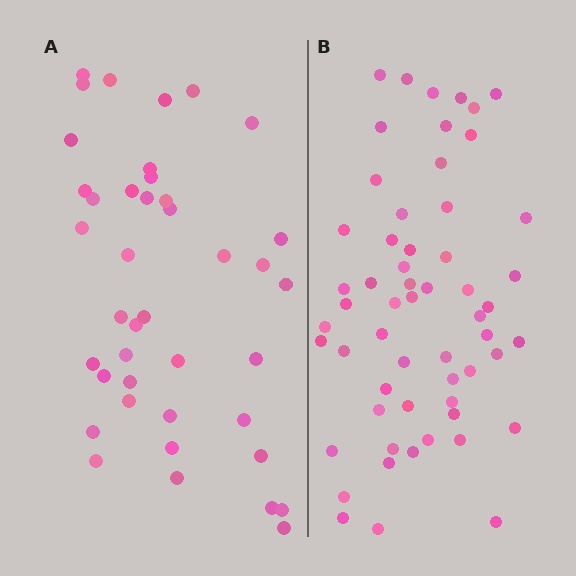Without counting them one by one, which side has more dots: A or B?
Region B (the right region) has more dots.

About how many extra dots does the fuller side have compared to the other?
Region B has approximately 15 more dots than region A.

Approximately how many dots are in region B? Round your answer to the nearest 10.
About 60 dots. (The exact count is 57, which rounds to 60.)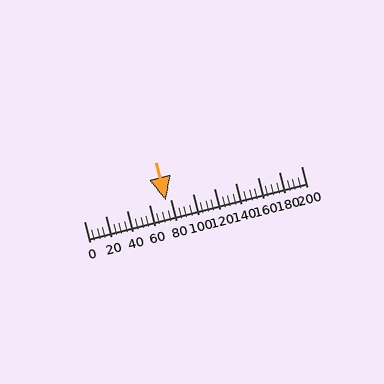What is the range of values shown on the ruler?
The ruler shows values from 0 to 200.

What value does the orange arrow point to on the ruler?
The orange arrow points to approximately 76.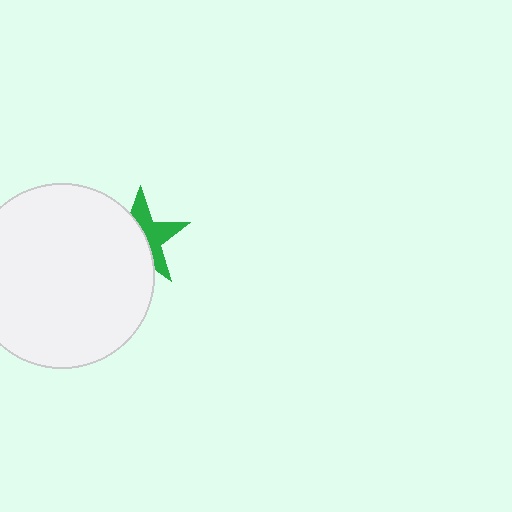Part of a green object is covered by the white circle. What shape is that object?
It is a star.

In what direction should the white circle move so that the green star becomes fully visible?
The white circle should move left. That is the shortest direction to clear the overlap and leave the green star fully visible.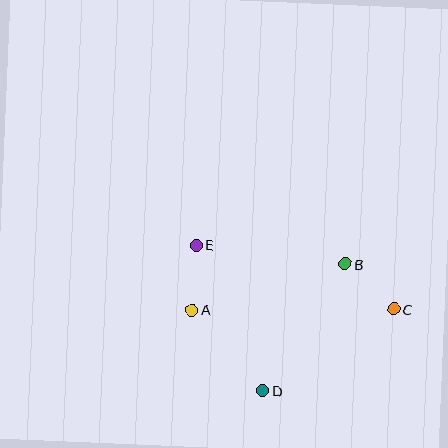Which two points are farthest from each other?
Points C and E are farthest from each other.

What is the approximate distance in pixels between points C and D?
The distance between C and D is approximately 154 pixels.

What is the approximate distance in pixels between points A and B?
The distance between A and B is approximately 160 pixels.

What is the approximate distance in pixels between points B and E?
The distance between B and E is approximately 150 pixels.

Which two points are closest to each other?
Points A and E are closest to each other.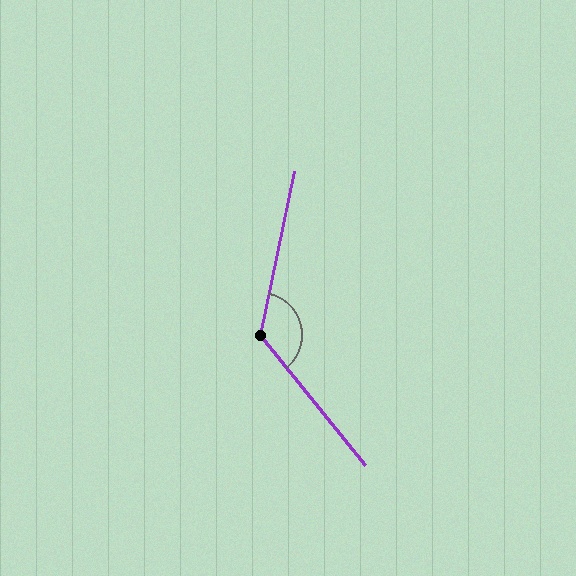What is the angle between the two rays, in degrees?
Approximately 129 degrees.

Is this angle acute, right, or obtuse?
It is obtuse.